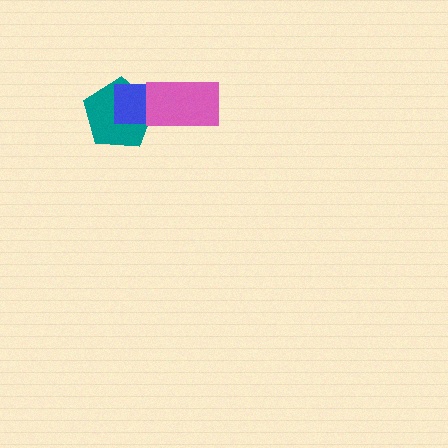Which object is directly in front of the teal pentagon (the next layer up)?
The blue rectangle is directly in front of the teal pentagon.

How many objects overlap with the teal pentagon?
2 objects overlap with the teal pentagon.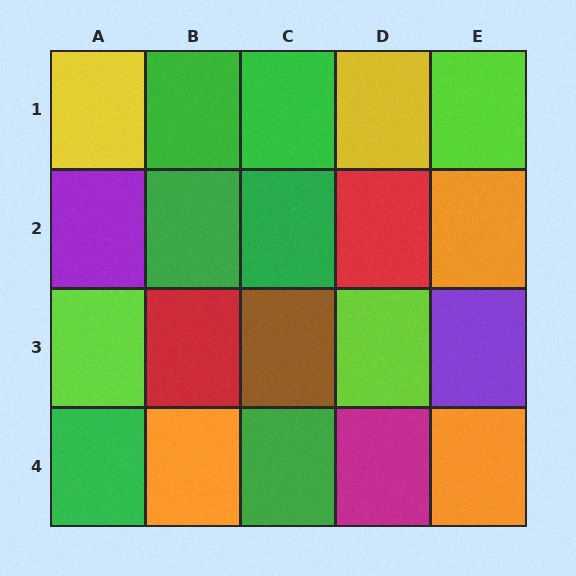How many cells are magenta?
1 cell is magenta.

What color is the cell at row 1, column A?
Yellow.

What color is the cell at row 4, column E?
Orange.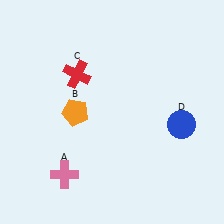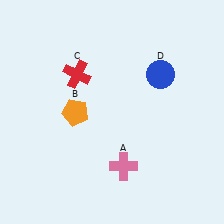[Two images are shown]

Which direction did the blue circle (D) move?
The blue circle (D) moved up.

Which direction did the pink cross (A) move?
The pink cross (A) moved right.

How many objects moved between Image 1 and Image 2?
2 objects moved between the two images.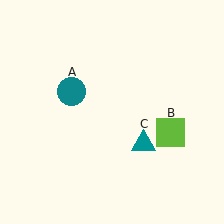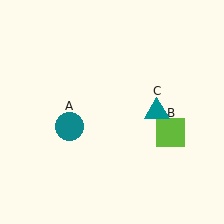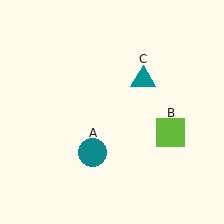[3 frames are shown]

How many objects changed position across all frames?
2 objects changed position: teal circle (object A), teal triangle (object C).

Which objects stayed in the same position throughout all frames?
Lime square (object B) remained stationary.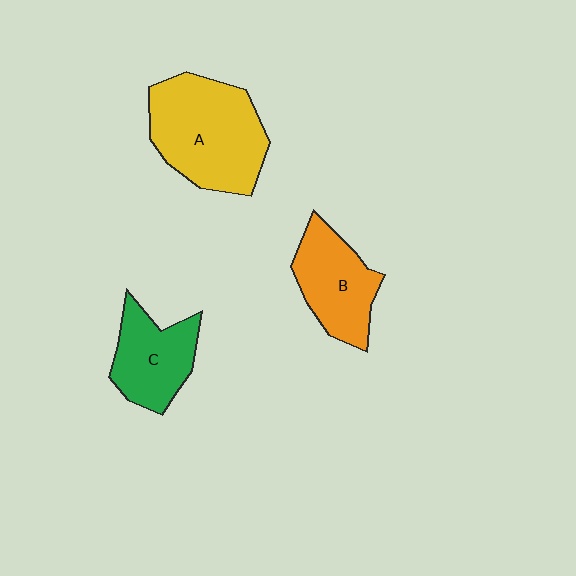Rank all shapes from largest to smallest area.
From largest to smallest: A (yellow), B (orange), C (green).